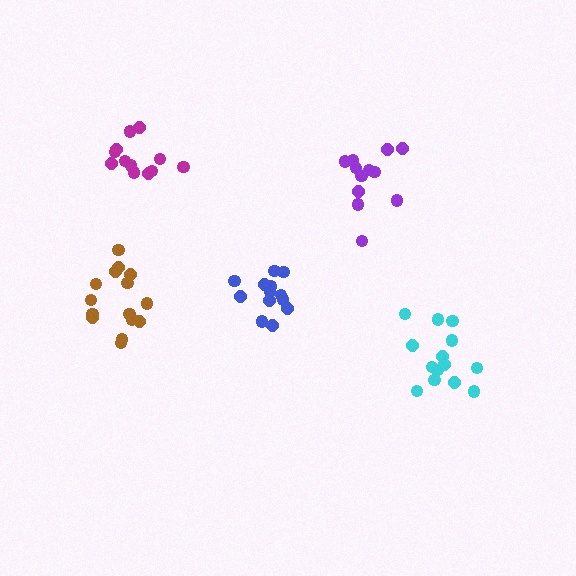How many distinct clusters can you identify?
There are 5 distinct clusters.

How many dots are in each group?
Group 1: 13 dots, Group 2: 14 dots, Group 3: 12 dots, Group 4: 12 dots, Group 5: 15 dots (66 total).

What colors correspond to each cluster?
The clusters are colored: blue, cyan, purple, magenta, brown.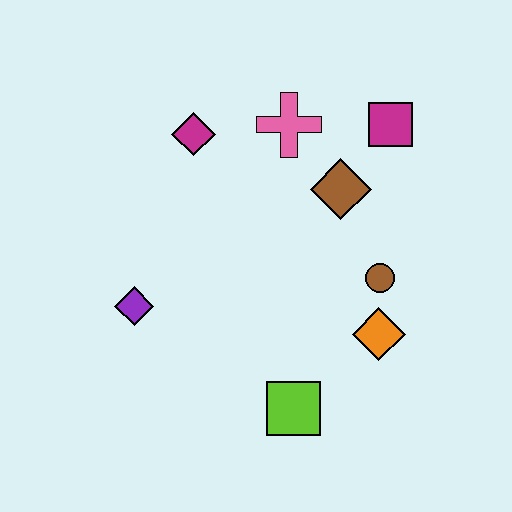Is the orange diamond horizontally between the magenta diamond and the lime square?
No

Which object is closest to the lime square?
The orange diamond is closest to the lime square.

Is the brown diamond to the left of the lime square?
No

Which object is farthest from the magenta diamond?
The lime square is farthest from the magenta diamond.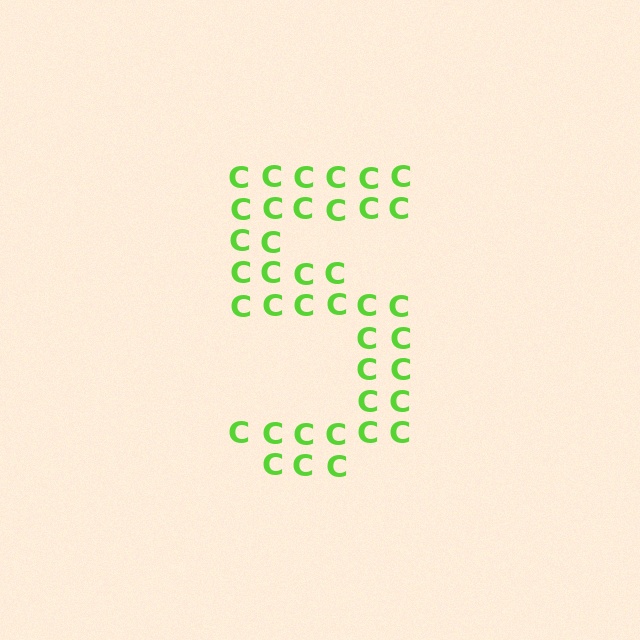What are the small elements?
The small elements are letter C's.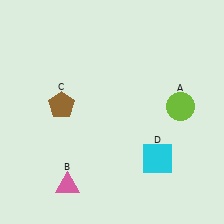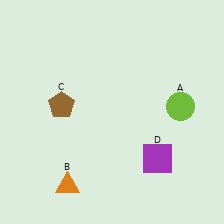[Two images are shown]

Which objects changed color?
B changed from pink to orange. D changed from cyan to purple.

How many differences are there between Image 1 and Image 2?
There are 2 differences between the two images.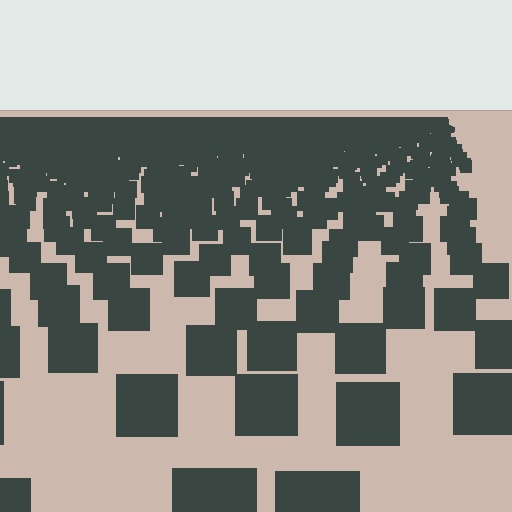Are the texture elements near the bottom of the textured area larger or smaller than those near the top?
Larger. Near the bottom, elements are closer to the viewer and appear at a bigger on-screen size.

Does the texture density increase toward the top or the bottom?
Density increases toward the top.